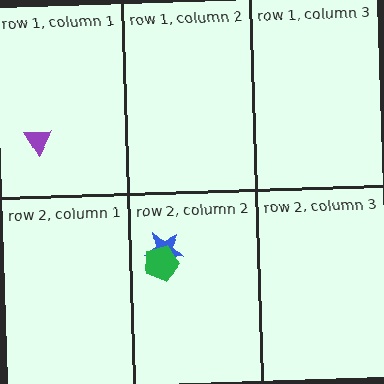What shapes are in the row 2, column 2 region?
The blue star, the green pentagon.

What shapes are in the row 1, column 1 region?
The purple triangle.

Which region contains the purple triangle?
The row 1, column 1 region.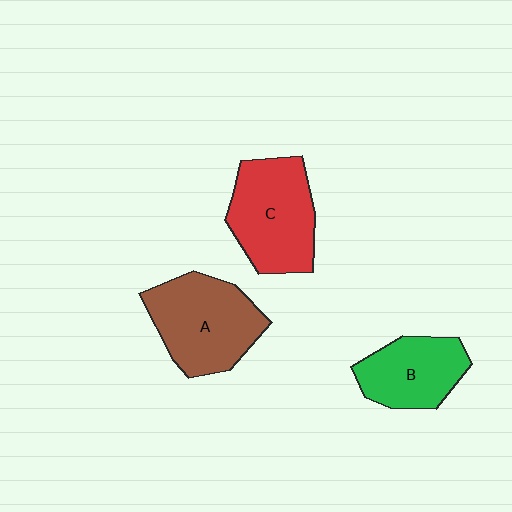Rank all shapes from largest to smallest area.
From largest to smallest: A (brown), C (red), B (green).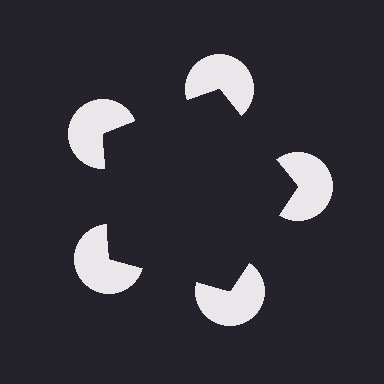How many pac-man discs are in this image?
There are 5 — one at each vertex of the illusory pentagon.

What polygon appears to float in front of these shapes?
An illusory pentagon — its edges are inferred from the aligned wedge cuts in the pac-man discs, not physically drawn.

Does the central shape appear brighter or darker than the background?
It typically appears slightly darker than the background, even though no actual brightness change is drawn.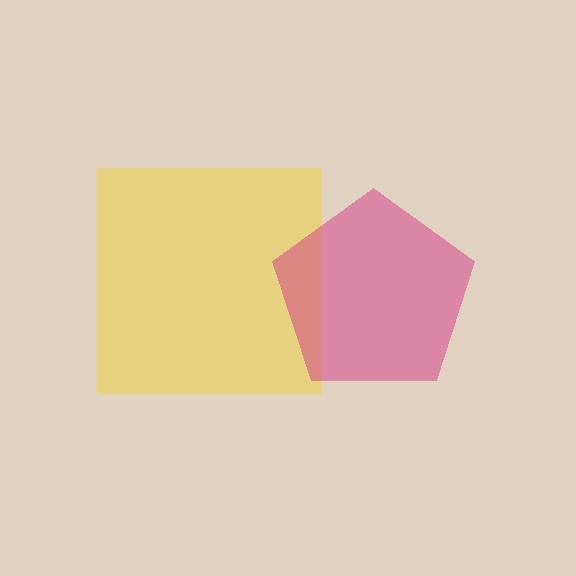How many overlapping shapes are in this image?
There are 2 overlapping shapes in the image.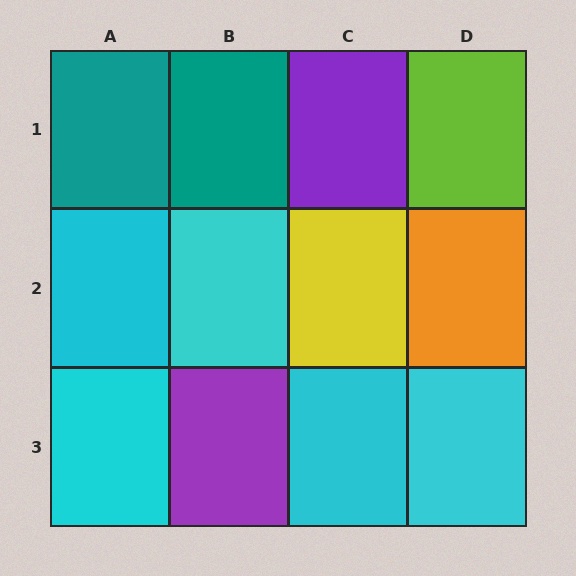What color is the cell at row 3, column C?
Cyan.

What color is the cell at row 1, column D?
Lime.